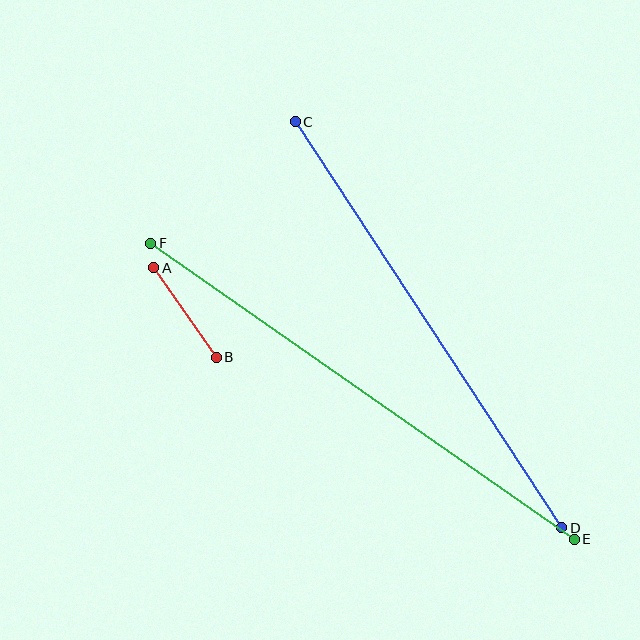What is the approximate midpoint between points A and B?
The midpoint is at approximately (185, 312) pixels.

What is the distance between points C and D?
The distance is approximately 486 pixels.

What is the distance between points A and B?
The distance is approximately 109 pixels.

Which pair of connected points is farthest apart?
Points E and F are farthest apart.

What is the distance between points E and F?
The distance is approximately 517 pixels.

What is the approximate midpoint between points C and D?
The midpoint is at approximately (428, 325) pixels.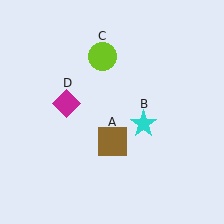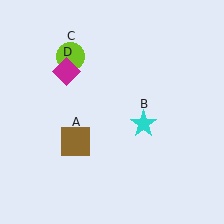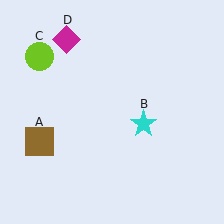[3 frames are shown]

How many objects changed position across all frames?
3 objects changed position: brown square (object A), lime circle (object C), magenta diamond (object D).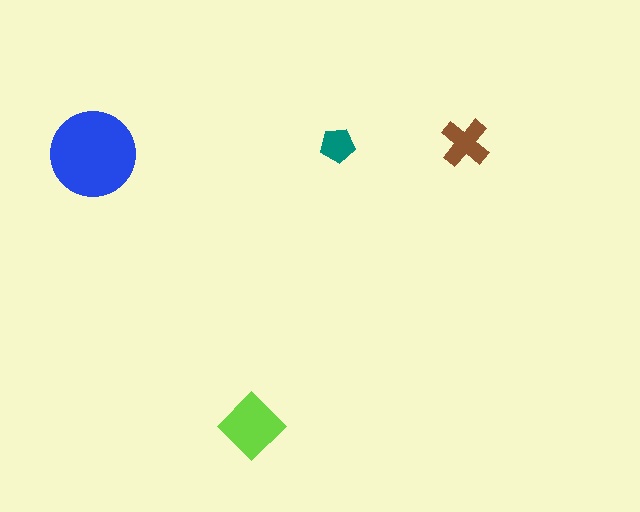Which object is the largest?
The blue circle.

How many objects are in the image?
There are 4 objects in the image.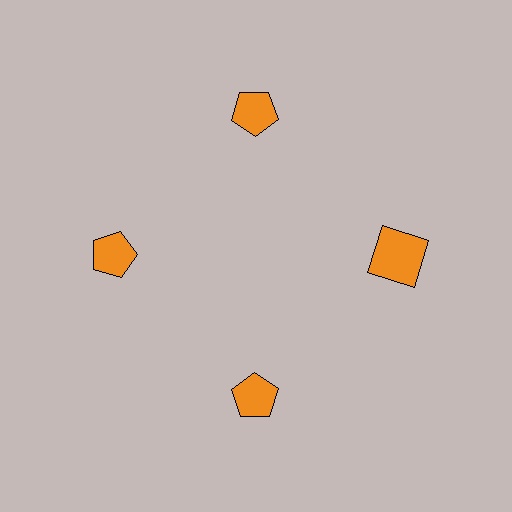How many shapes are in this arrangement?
There are 4 shapes arranged in a ring pattern.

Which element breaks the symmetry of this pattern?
The orange square at roughly the 3 o'clock position breaks the symmetry. All other shapes are orange pentagons.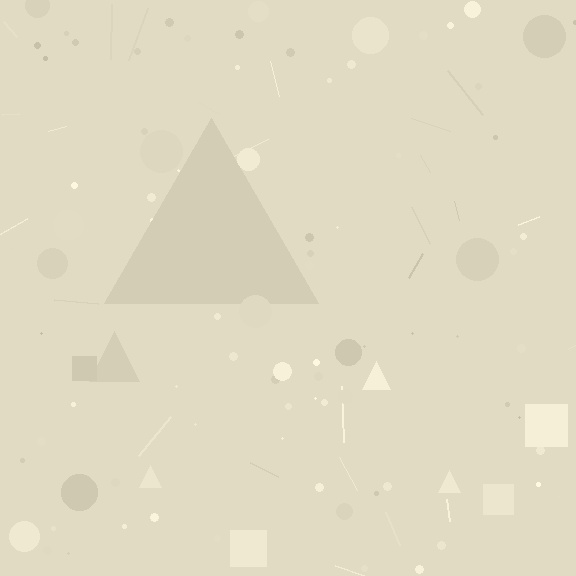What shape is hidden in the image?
A triangle is hidden in the image.